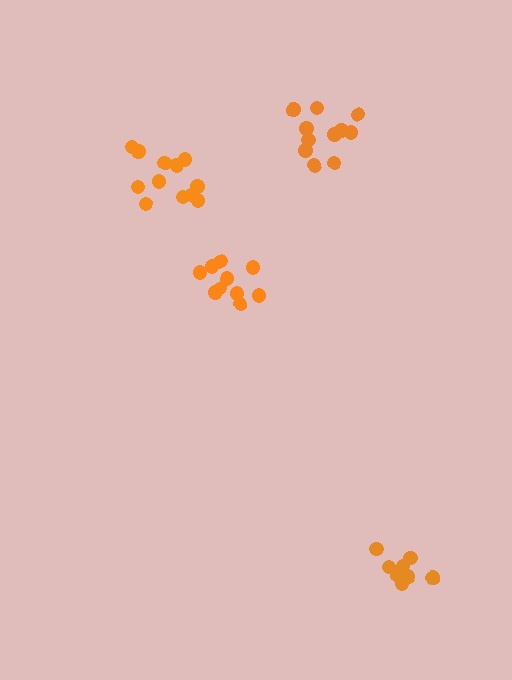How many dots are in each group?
Group 1: 10 dots, Group 2: 12 dots, Group 3: 12 dots, Group 4: 9 dots (43 total).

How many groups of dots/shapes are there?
There are 4 groups.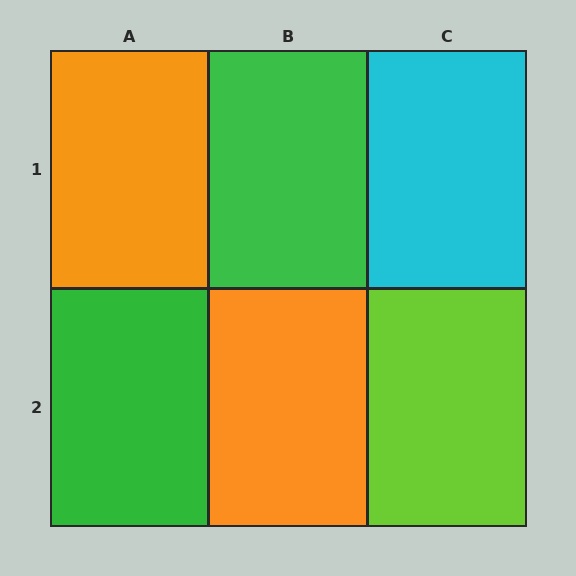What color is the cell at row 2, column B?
Orange.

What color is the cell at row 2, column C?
Lime.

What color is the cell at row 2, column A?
Green.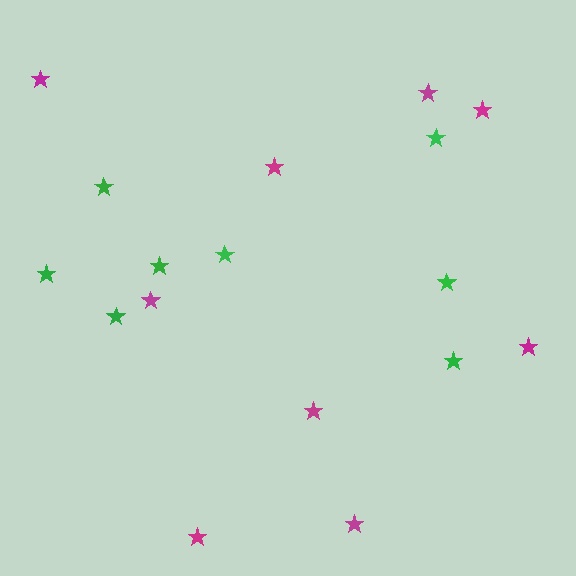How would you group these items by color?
There are 2 groups: one group of magenta stars (9) and one group of green stars (8).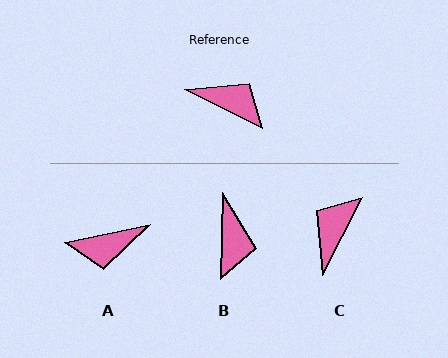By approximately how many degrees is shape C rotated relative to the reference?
Approximately 89 degrees counter-clockwise.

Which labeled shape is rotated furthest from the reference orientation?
A, about 141 degrees away.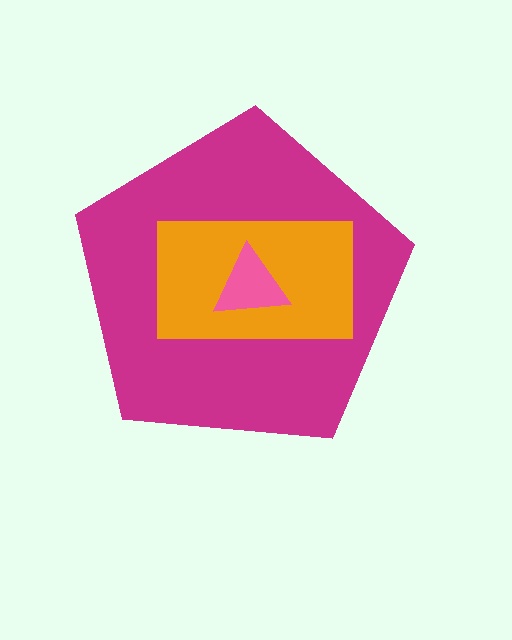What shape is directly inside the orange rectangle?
The pink triangle.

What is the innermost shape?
The pink triangle.